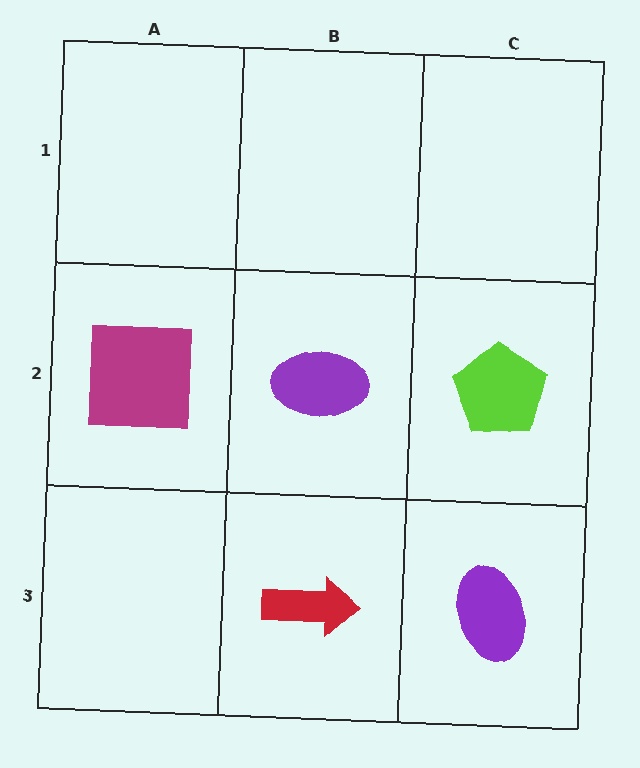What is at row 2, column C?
A lime pentagon.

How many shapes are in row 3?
2 shapes.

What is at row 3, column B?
A red arrow.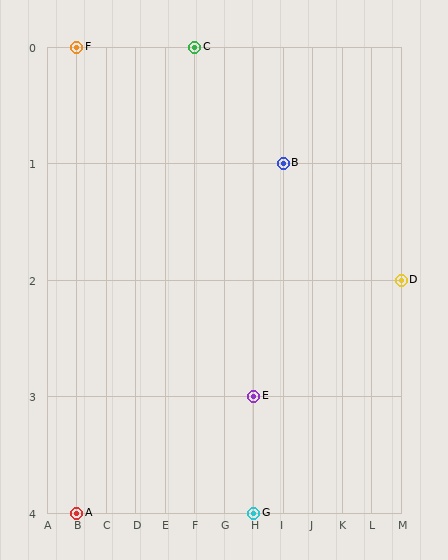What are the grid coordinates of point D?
Point D is at grid coordinates (M, 2).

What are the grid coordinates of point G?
Point G is at grid coordinates (H, 4).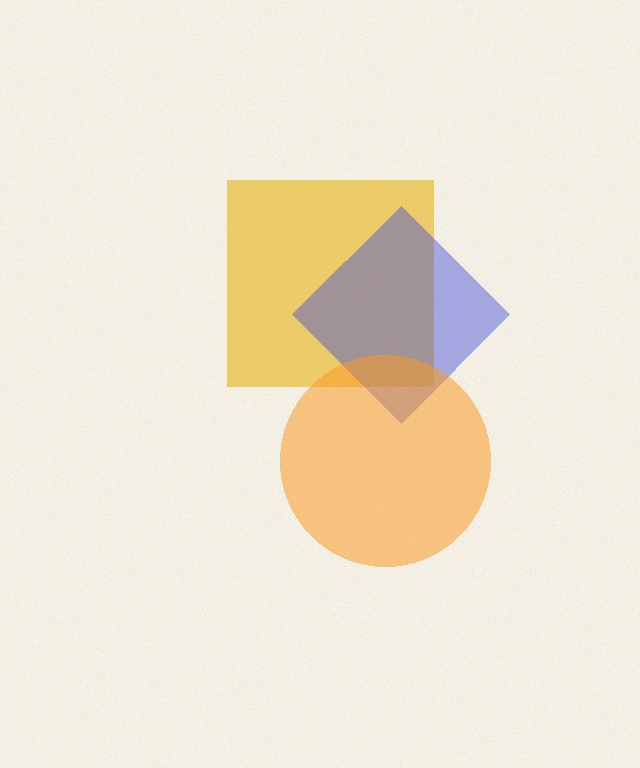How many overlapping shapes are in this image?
There are 3 overlapping shapes in the image.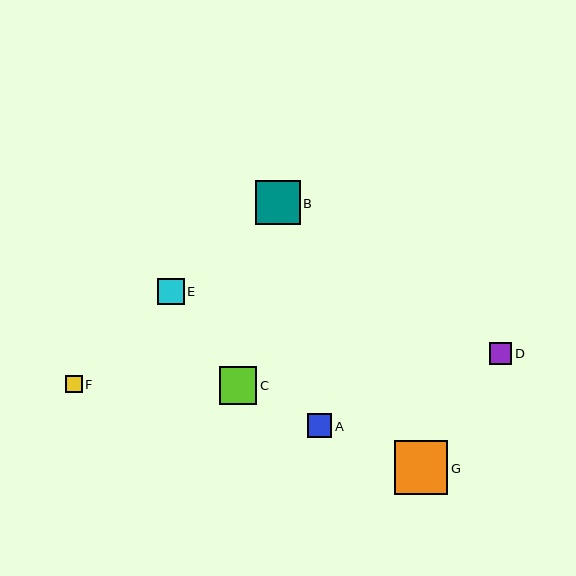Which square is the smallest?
Square F is the smallest with a size of approximately 17 pixels.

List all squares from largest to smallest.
From largest to smallest: G, B, C, E, A, D, F.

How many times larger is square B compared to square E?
Square B is approximately 1.7 times the size of square E.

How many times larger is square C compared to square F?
Square C is approximately 2.2 times the size of square F.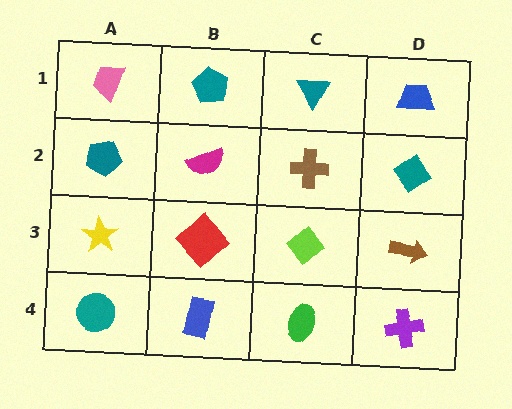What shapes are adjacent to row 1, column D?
A teal diamond (row 2, column D), a teal triangle (row 1, column C).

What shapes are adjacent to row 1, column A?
A teal pentagon (row 2, column A), a teal pentagon (row 1, column B).